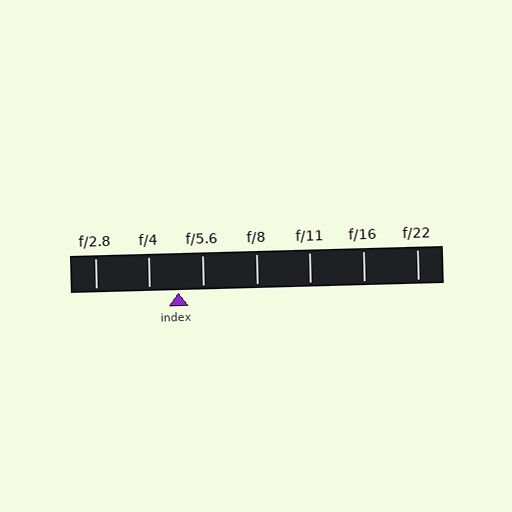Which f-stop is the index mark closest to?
The index mark is closest to f/5.6.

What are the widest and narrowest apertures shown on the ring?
The widest aperture shown is f/2.8 and the narrowest is f/22.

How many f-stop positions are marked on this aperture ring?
There are 7 f-stop positions marked.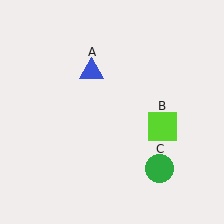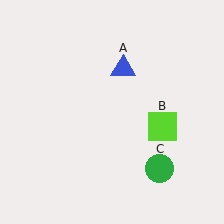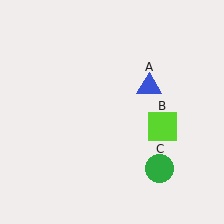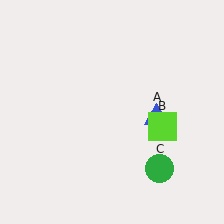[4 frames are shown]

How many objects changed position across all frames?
1 object changed position: blue triangle (object A).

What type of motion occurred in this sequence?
The blue triangle (object A) rotated clockwise around the center of the scene.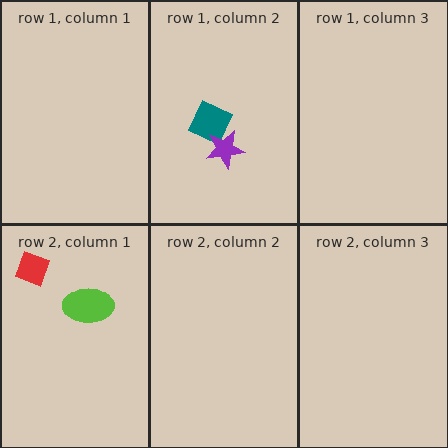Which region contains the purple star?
The row 1, column 2 region.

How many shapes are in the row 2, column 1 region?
2.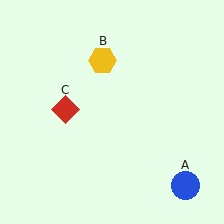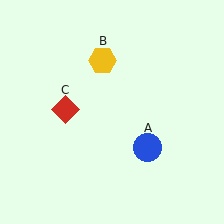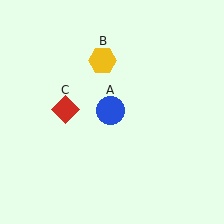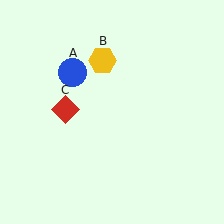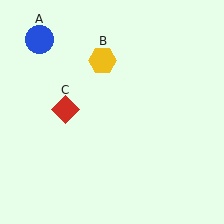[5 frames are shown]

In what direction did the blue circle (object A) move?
The blue circle (object A) moved up and to the left.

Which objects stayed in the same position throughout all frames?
Yellow hexagon (object B) and red diamond (object C) remained stationary.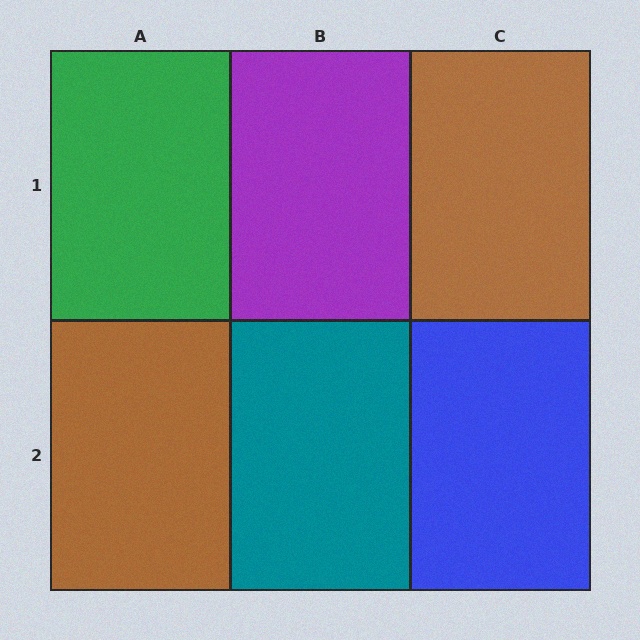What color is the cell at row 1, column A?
Green.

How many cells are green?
1 cell is green.